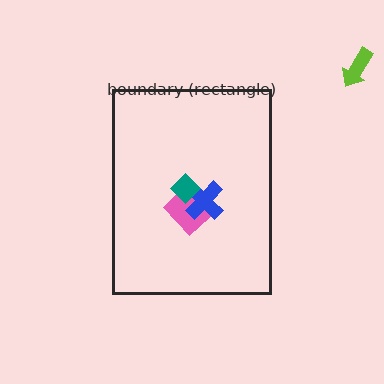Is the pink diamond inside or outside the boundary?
Inside.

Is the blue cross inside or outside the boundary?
Inside.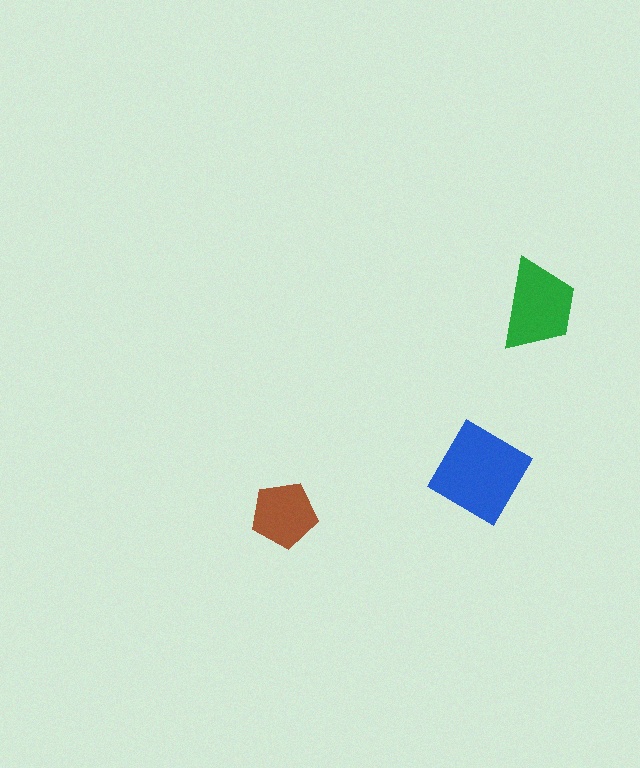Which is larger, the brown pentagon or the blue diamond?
The blue diamond.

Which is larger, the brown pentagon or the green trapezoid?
The green trapezoid.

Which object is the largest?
The blue diamond.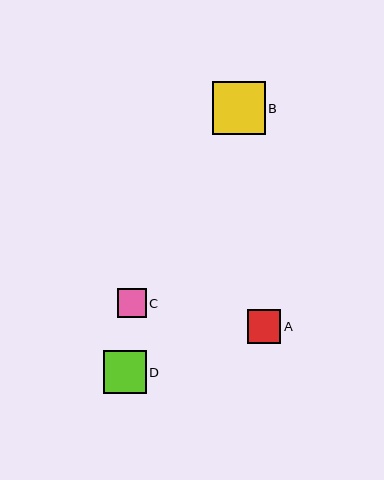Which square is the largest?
Square B is the largest with a size of approximately 53 pixels.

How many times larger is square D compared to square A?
Square D is approximately 1.3 times the size of square A.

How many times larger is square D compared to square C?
Square D is approximately 1.5 times the size of square C.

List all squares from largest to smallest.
From largest to smallest: B, D, A, C.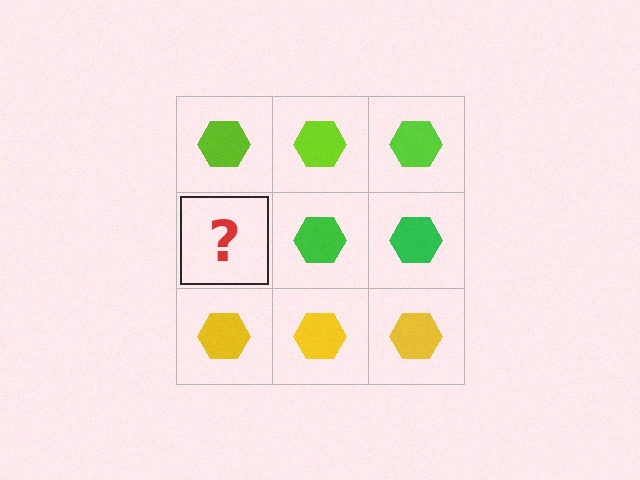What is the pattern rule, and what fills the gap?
The rule is that each row has a consistent color. The gap should be filled with a green hexagon.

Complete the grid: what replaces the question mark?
The question mark should be replaced with a green hexagon.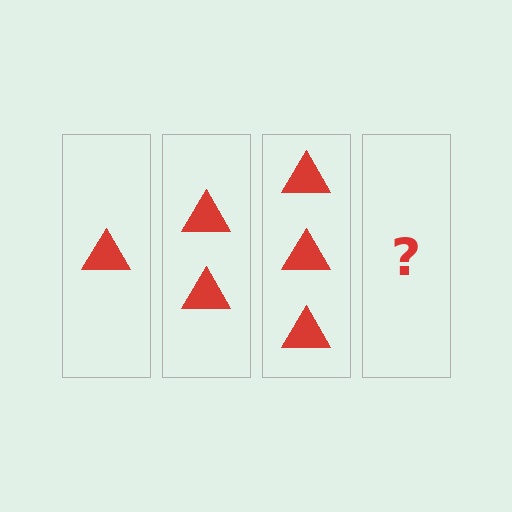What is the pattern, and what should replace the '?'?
The pattern is that each step adds one more triangle. The '?' should be 4 triangles.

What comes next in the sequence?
The next element should be 4 triangles.